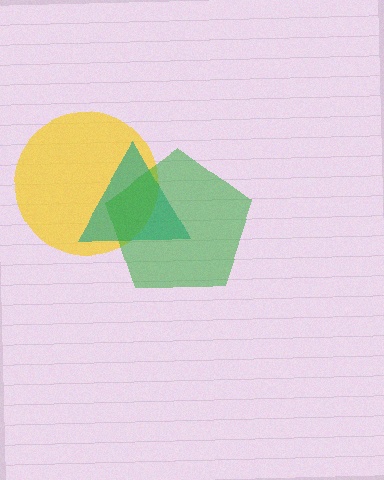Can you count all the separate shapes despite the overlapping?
Yes, there are 3 separate shapes.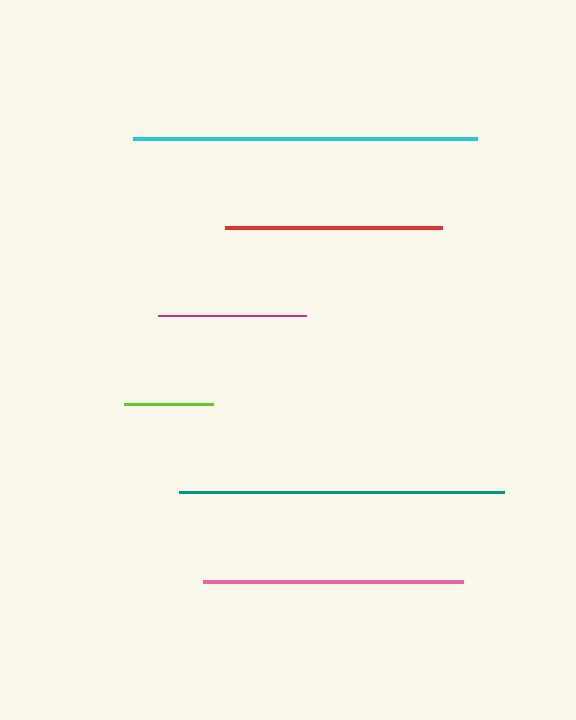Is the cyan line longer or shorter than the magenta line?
The cyan line is longer than the magenta line.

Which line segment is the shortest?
The lime line is the shortest at approximately 89 pixels.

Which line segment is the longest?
The cyan line is the longest at approximately 344 pixels.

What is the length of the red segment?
The red segment is approximately 217 pixels long.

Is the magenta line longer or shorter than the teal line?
The teal line is longer than the magenta line.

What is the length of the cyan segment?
The cyan segment is approximately 344 pixels long.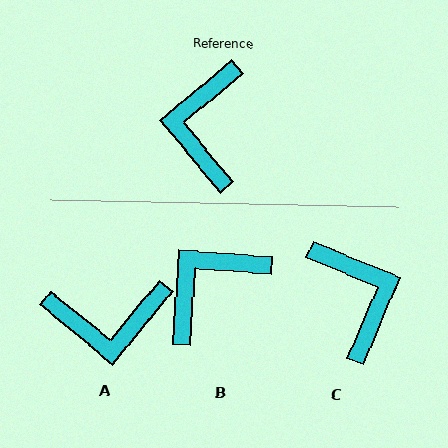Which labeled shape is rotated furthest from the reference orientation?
C, about 152 degrees away.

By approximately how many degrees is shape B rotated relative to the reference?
Approximately 44 degrees clockwise.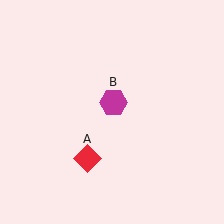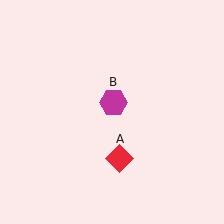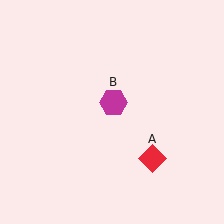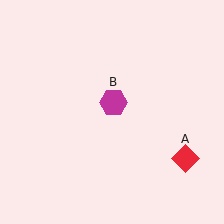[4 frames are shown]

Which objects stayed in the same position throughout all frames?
Magenta hexagon (object B) remained stationary.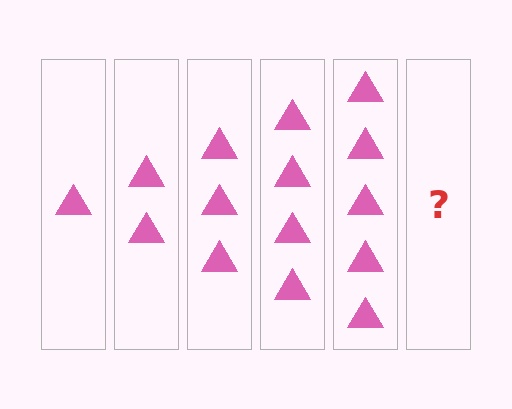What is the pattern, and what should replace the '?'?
The pattern is that each step adds one more triangle. The '?' should be 6 triangles.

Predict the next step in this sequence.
The next step is 6 triangles.